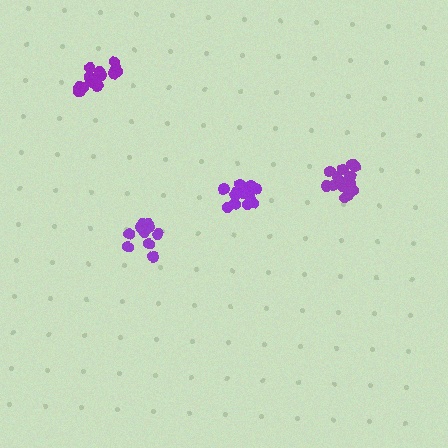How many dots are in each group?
Group 1: 13 dots, Group 2: 12 dots, Group 3: 17 dots, Group 4: 16 dots (58 total).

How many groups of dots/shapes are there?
There are 4 groups.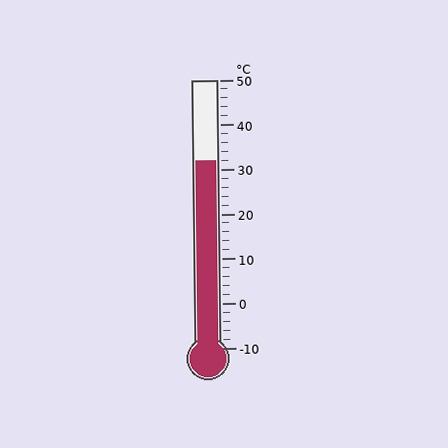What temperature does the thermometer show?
The thermometer shows approximately 32°C.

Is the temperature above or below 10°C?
The temperature is above 10°C.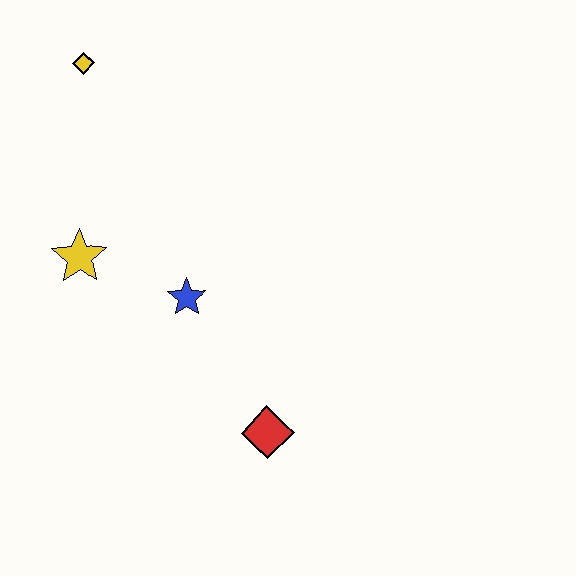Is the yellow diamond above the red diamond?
Yes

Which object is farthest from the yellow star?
The red diamond is farthest from the yellow star.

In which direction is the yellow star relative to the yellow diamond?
The yellow star is below the yellow diamond.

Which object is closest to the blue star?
The yellow star is closest to the blue star.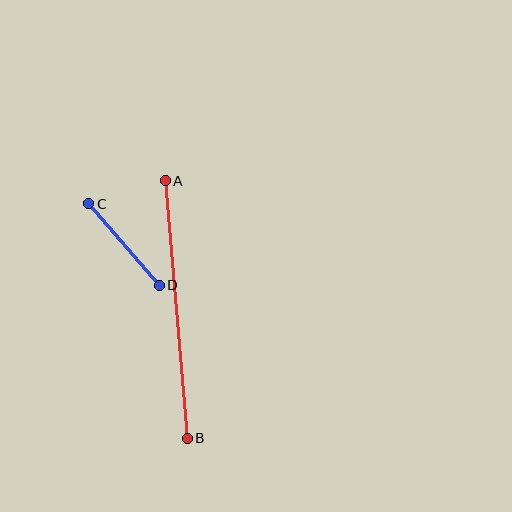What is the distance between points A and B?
The distance is approximately 258 pixels.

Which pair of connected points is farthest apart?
Points A and B are farthest apart.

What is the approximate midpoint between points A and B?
The midpoint is at approximately (176, 310) pixels.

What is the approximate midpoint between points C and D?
The midpoint is at approximately (124, 244) pixels.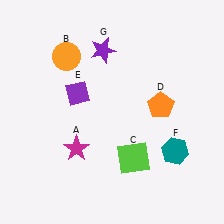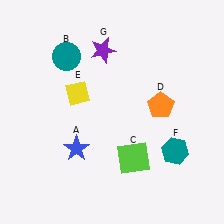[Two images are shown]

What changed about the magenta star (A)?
In Image 1, A is magenta. In Image 2, it changed to blue.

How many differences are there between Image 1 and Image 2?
There are 3 differences between the two images.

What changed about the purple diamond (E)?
In Image 1, E is purple. In Image 2, it changed to yellow.